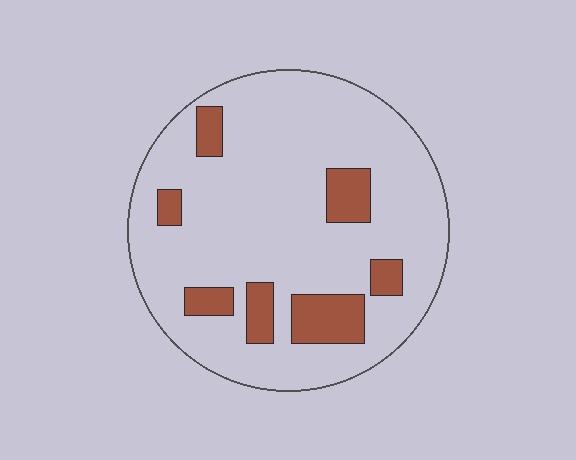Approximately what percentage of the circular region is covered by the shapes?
Approximately 15%.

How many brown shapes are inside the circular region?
7.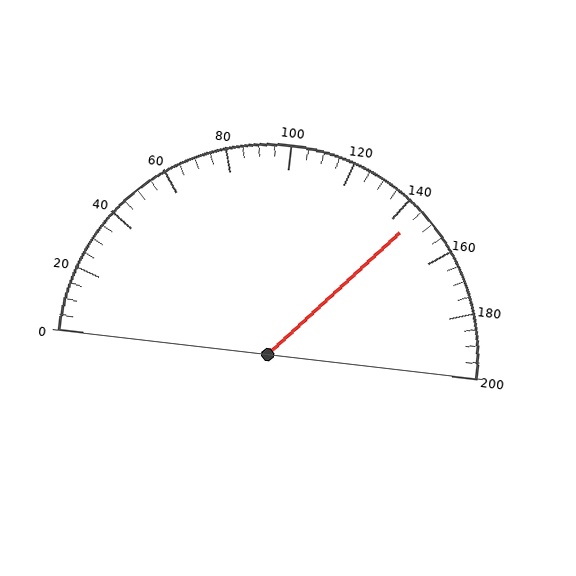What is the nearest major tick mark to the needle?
The nearest major tick mark is 140.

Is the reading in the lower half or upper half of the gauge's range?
The reading is in the upper half of the range (0 to 200).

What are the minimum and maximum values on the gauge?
The gauge ranges from 0 to 200.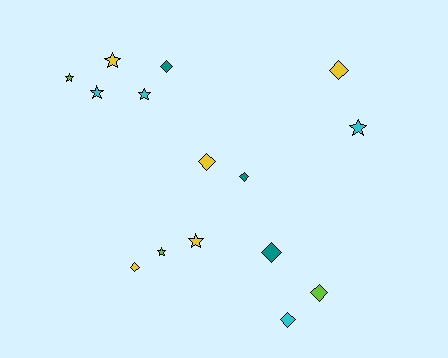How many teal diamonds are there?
There are 3 teal diamonds.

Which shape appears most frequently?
Diamond, with 8 objects.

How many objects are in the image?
There are 15 objects.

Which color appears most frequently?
Yellow, with 5 objects.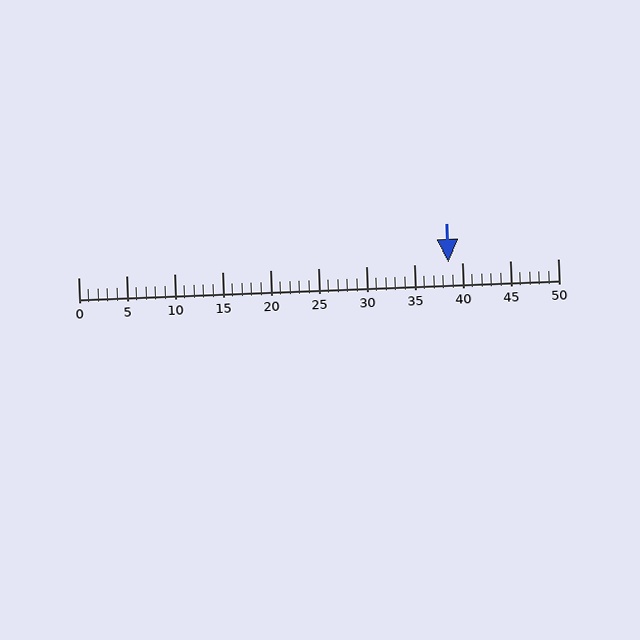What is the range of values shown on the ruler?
The ruler shows values from 0 to 50.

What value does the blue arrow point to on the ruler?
The blue arrow points to approximately 39.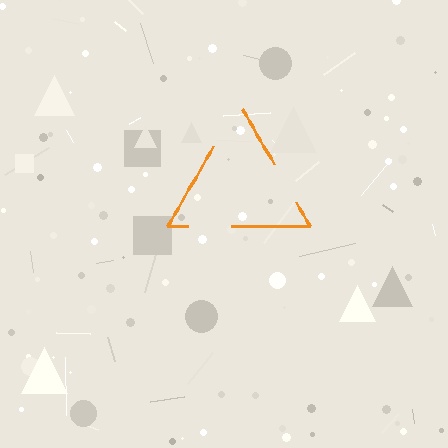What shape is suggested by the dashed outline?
The dashed outline suggests a triangle.